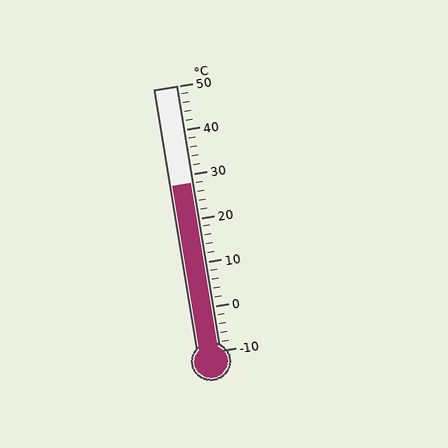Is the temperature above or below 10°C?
The temperature is above 10°C.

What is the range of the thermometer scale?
The thermometer scale ranges from -10°C to 50°C.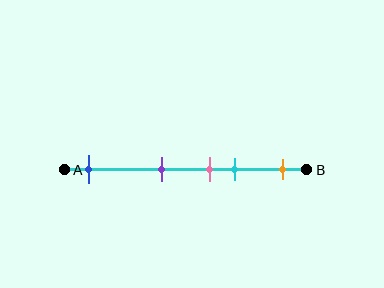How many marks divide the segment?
There are 5 marks dividing the segment.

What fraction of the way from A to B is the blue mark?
The blue mark is approximately 10% (0.1) of the way from A to B.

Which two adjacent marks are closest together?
The pink and cyan marks are the closest adjacent pair.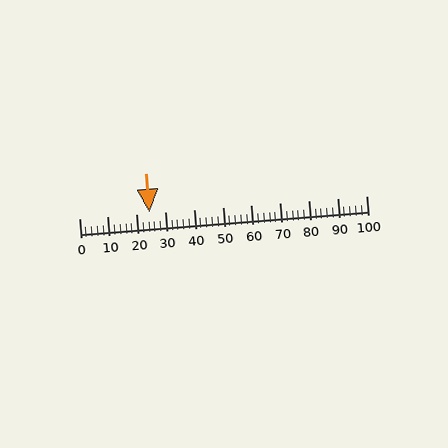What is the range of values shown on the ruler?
The ruler shows values from 0 to 100.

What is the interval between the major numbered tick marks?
The major tick marks are spaced 10 units apart.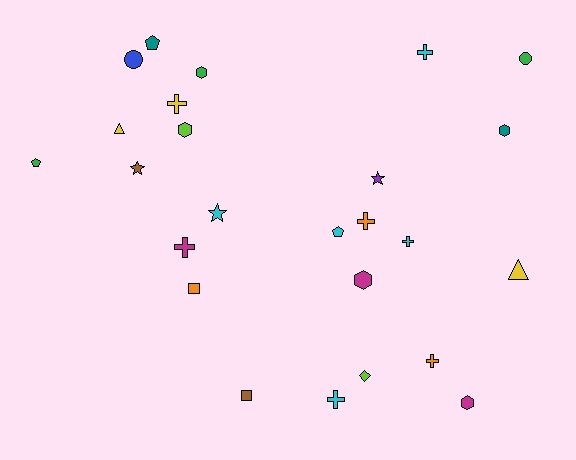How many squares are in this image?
There are 2 squares.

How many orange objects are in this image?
There are 3 orange objects.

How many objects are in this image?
There are 25 objects.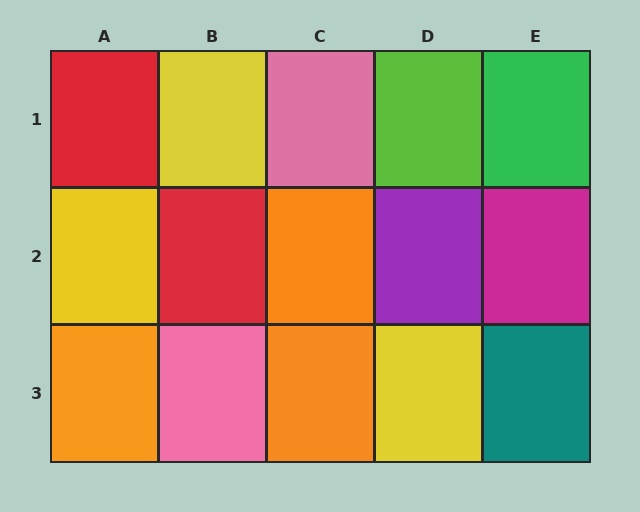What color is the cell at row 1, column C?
Pink.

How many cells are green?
1 cell is green.